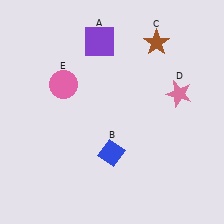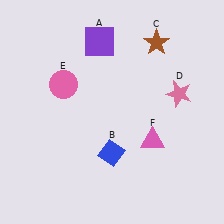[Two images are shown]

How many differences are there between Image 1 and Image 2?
There is 1 difference between the two images.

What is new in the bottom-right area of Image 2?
A pink triangle (F) was added in the bottom-right area of Image 2.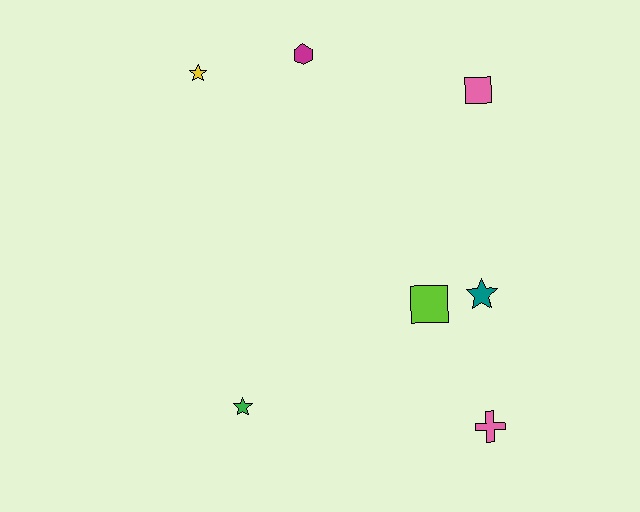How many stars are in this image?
There are 3 stars.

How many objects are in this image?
There are 7 objects.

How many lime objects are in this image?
There is 1 lime object.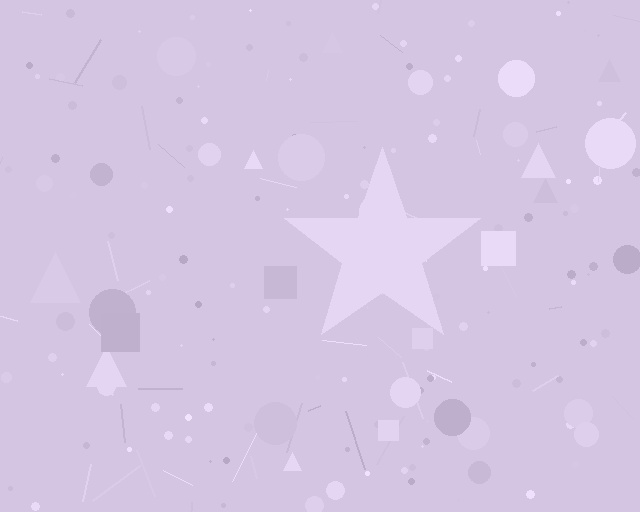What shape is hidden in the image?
A star is hidden in the image.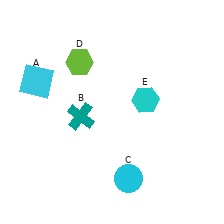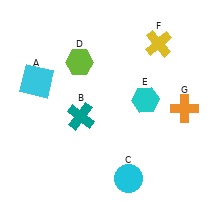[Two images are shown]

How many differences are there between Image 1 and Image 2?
There are 2 differences between the two images.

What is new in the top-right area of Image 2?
An orange cross (G) was added in the top-right area of Image 2.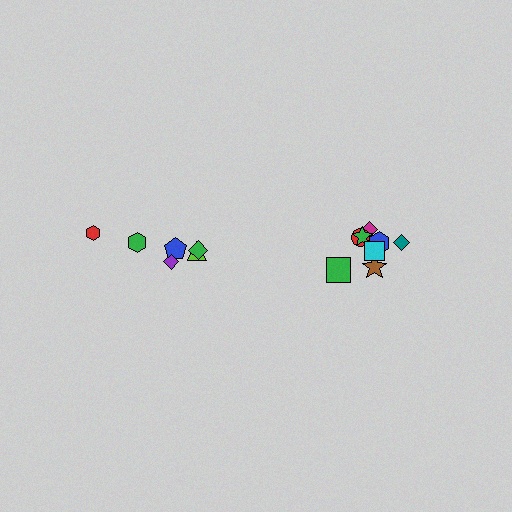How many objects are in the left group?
There are 6 objects.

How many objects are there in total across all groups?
There are 14 objects.